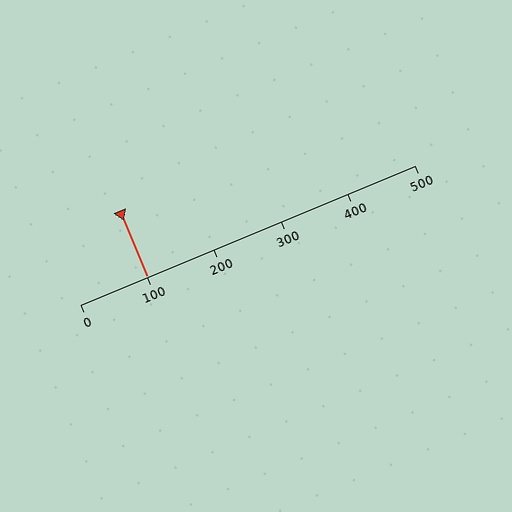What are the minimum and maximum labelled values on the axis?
The axis runs from 0 to 500.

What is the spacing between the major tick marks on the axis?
The major ticks are spaced 100 apart.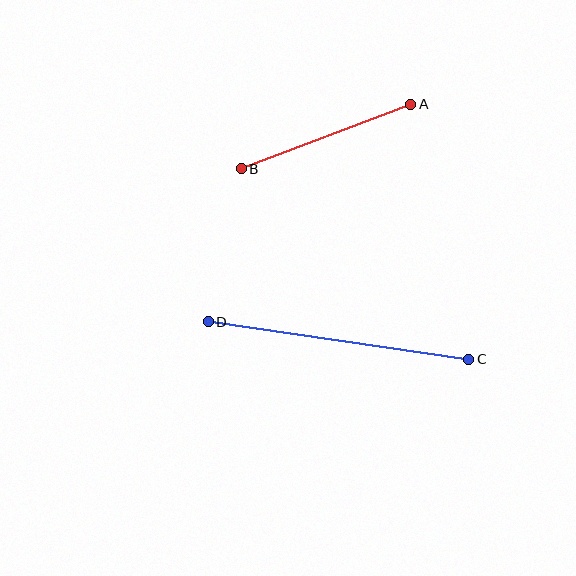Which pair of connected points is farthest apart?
Points C and D are farthest apart.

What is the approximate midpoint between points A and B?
The midpoint is at approximately (326, 136) pixels.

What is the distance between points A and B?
The distance is approximately 181 pixels.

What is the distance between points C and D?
The distance is approximately 263 pixels.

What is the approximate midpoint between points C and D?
The midpoint is at approximately (339, 340) pixels.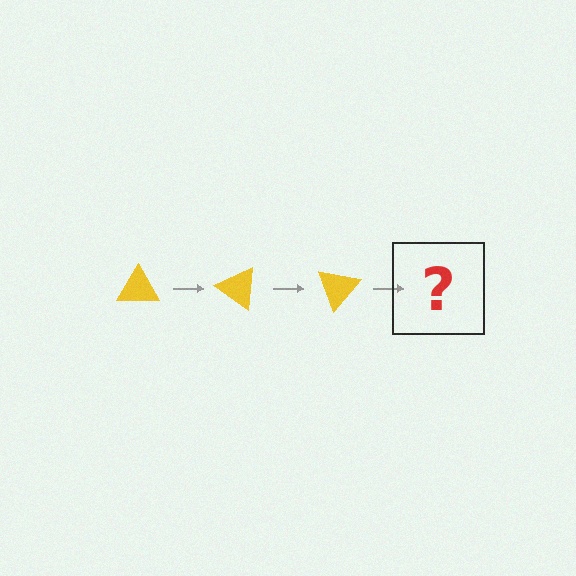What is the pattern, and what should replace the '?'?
The pattern is that the triangle rotates 35 degrees each step. The '?' should be a yellow triangle rotated 105 degrees.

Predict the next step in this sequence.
The next step is a yellow triangle rotated 105 degrees.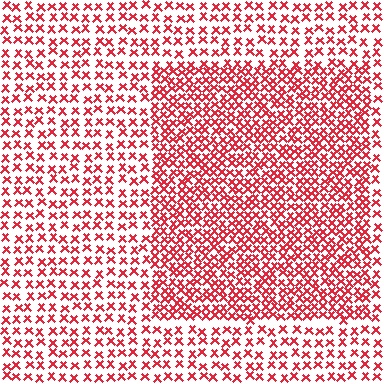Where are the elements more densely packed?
The elements are more densely packed inside the rectangle boundary.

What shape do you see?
I see a rectangle.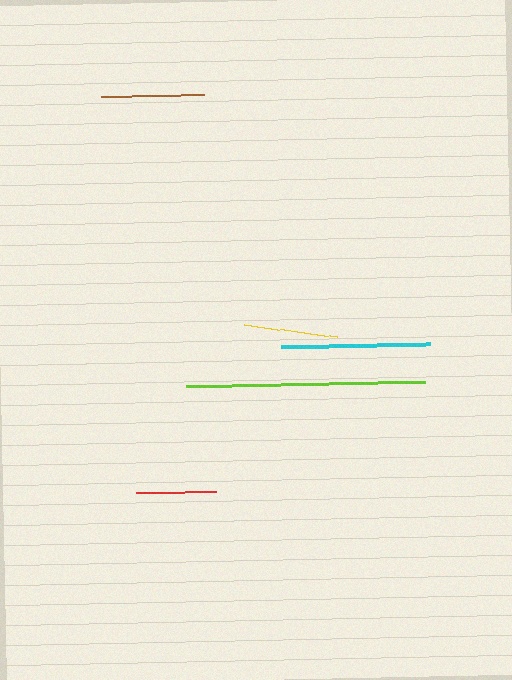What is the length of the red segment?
The red segment is approximately 80 pixels long.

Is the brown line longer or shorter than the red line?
The brown line is longer than the red line.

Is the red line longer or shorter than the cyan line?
The cyan line is longer than the red line.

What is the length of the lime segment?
The lime segment is approximately 239 pixels long.